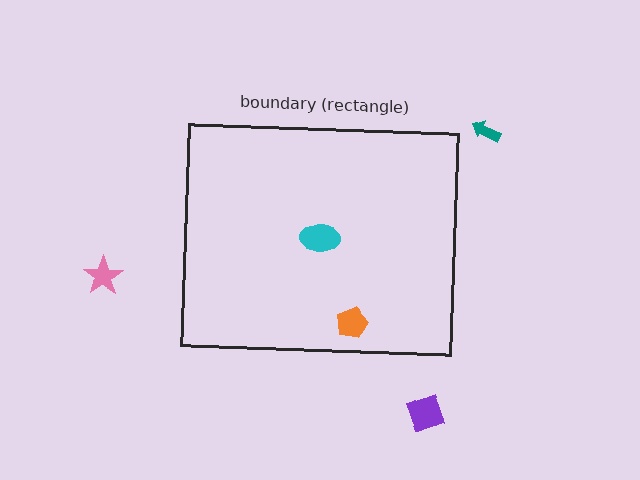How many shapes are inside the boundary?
2 inside, 3 outside.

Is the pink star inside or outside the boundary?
Outside.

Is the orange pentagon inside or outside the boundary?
Inside.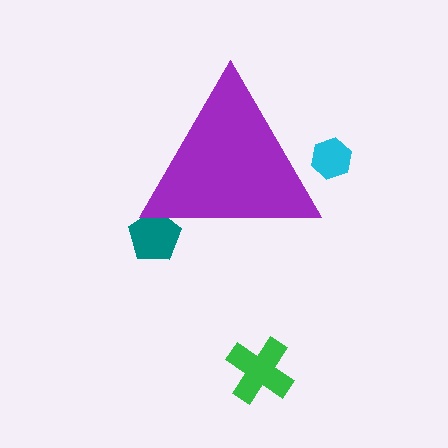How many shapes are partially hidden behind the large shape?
2 shapes are partially hidden.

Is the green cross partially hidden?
No, the green cross is fully visible.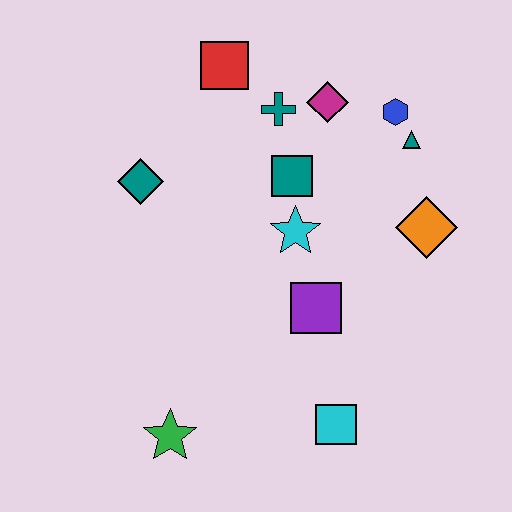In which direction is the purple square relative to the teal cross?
The purple square is below the teal cross.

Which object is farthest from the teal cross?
The green star is farthest from the teal cross.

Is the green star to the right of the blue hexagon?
No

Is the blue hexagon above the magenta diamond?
No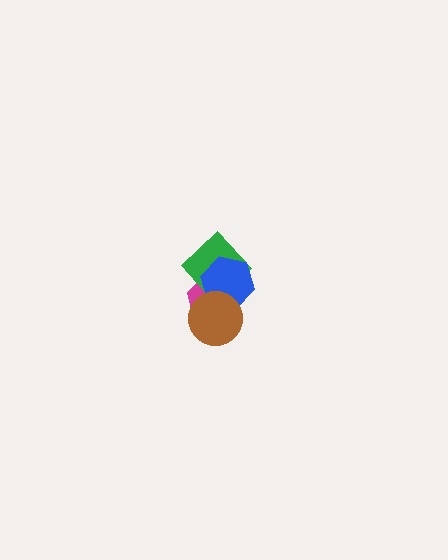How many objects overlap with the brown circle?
3 objects overlap with the brown circle.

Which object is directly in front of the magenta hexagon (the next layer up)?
The green diamond is directly in front of the magenta hexagon.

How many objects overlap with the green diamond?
3 objects overlap with the green diamond.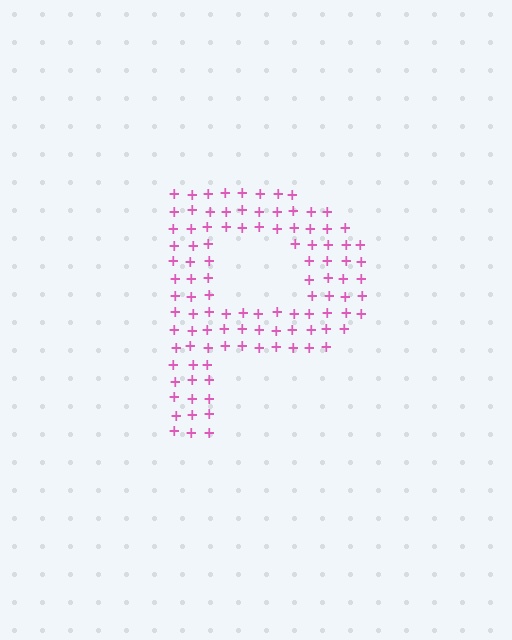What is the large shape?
The large shape is the letter P.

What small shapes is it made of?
It is made of small plus signs.